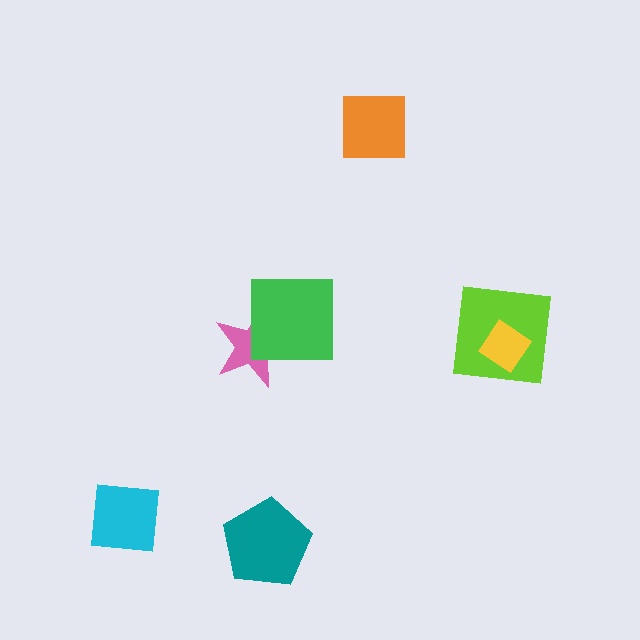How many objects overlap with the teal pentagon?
0 objects overlap with the teal pentagon.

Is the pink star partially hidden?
Yes, it is partially covered by another shape.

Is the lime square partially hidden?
Yes, it is partially covered by another shape.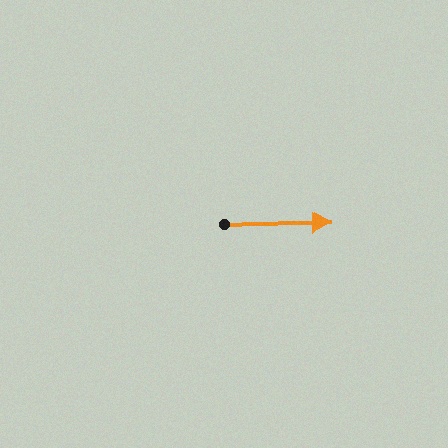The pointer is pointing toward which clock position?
Roughly 3 o'clock.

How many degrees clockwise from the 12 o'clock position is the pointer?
Approximately 91 degrees.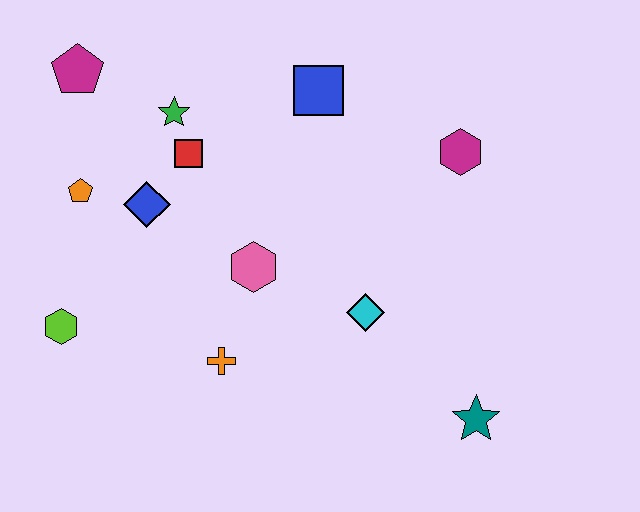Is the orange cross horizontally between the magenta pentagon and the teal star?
Yes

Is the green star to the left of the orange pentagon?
No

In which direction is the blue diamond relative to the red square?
The blue diamond is below the red square.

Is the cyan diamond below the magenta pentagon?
Yes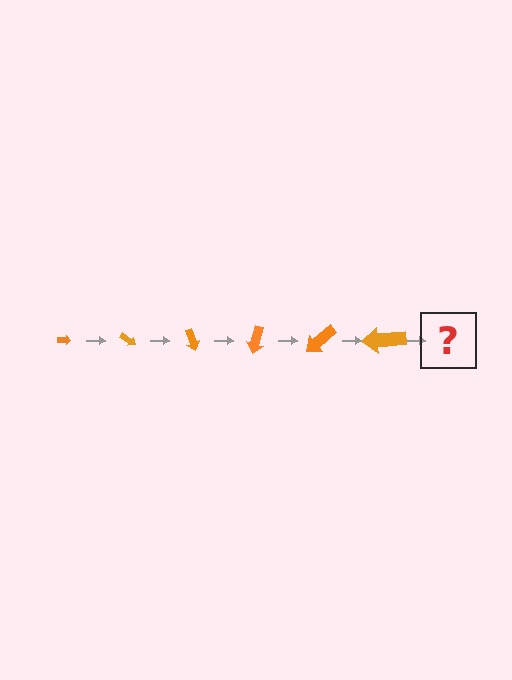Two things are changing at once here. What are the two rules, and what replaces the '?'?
The two rules are that the arrow grows larger each step and it rotates 35 degrees each step. The '?' should be an arrow, larger than the previous one and rotated 210 degrees from the start.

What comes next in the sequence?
The next element should be an arrow, larger than the previous one and rotated 210 degrees from the start.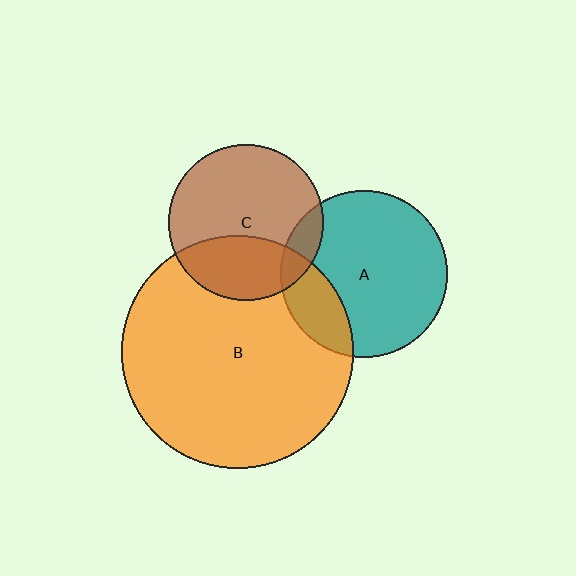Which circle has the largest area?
Circle B (orange).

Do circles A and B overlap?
Yes.